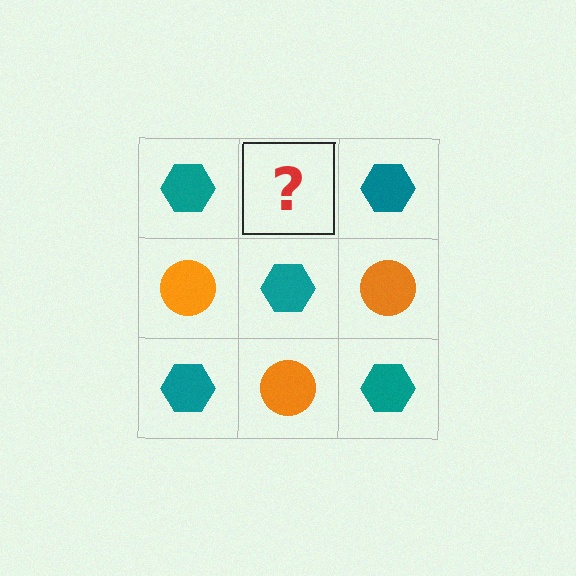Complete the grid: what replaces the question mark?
The question mark should be replaced with an orange circle.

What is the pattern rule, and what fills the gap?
The rule is that it alternates teal hexagon and orange circle in a checkerboard pattern. The gap should be filled with an orange circle.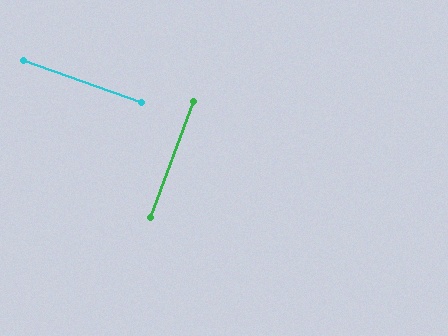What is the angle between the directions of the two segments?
Approximately 90 degrees.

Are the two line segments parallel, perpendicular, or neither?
Perpendicular — they meet at approximately 90°.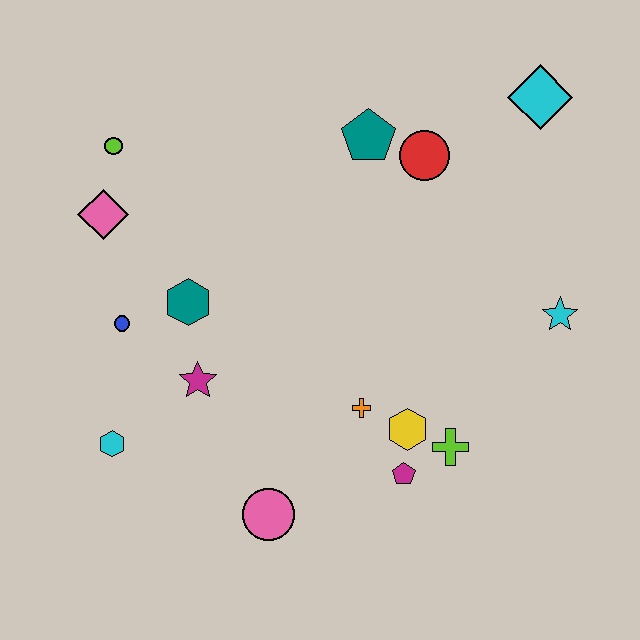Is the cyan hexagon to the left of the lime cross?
Yes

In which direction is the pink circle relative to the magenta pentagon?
The pink circle is to the left of the magenta pentagon.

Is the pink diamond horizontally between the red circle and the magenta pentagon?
No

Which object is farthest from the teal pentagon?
The cyan hexagon is farthest from the teal pentagon.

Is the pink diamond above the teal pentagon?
No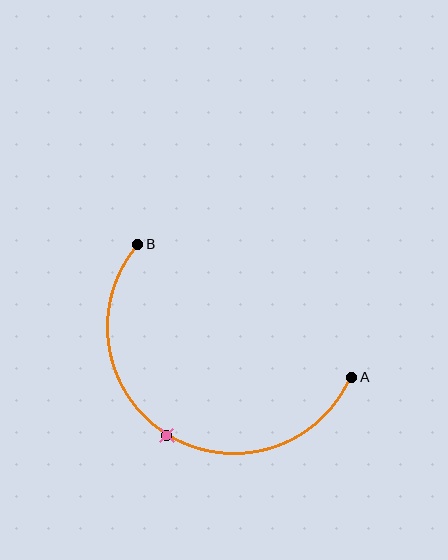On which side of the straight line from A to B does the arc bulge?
The arc bulges below the straight line connecting A and B.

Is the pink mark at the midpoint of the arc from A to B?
Yes. The pink mark lies on the arc at equal arc-length from both A and B — it is the arc midpoint.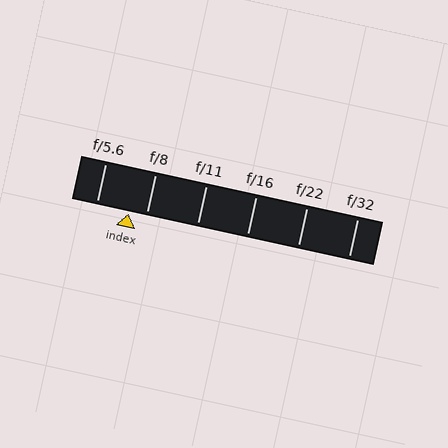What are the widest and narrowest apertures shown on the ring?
The widest aperture shown is f/5.6 and the narrowest is f/32.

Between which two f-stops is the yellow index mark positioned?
The index mark is between f/5.6 and f/8.